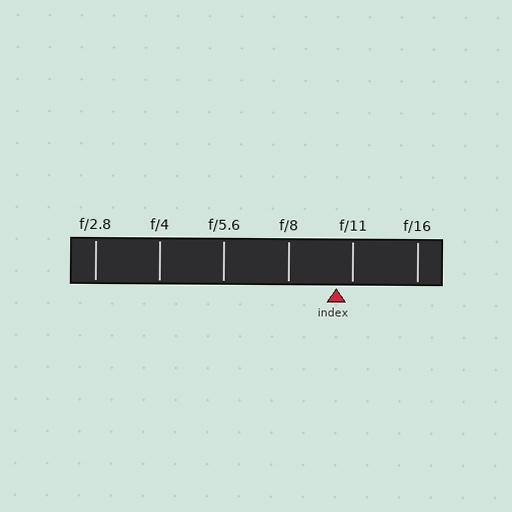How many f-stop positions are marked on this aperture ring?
There are 6 f-stop positions marked.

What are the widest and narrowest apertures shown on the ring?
The widest aperture shown is f/2.8 and the narrowest is f/16.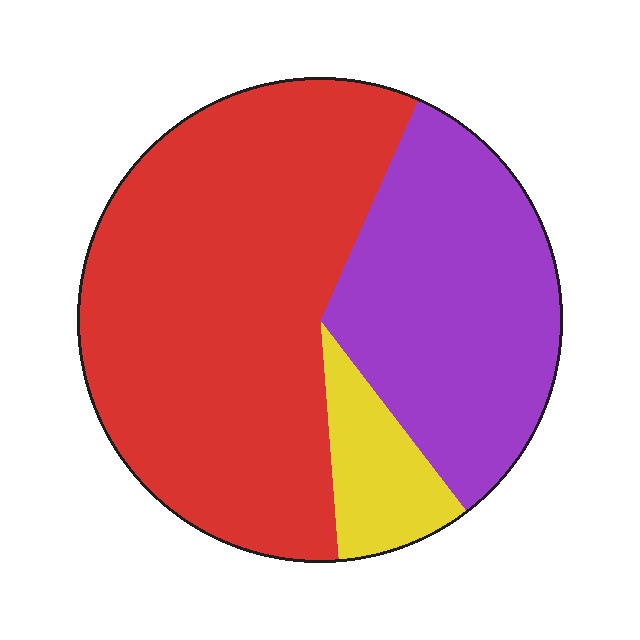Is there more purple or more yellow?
Purple.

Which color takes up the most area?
Red, at roughly 60%.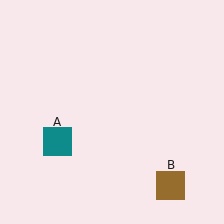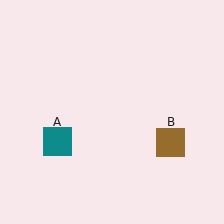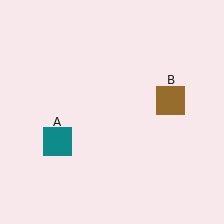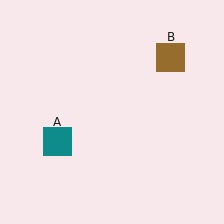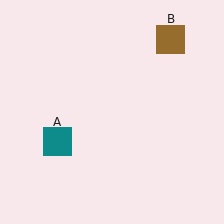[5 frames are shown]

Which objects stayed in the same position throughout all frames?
Teal square (object A) remained stationary.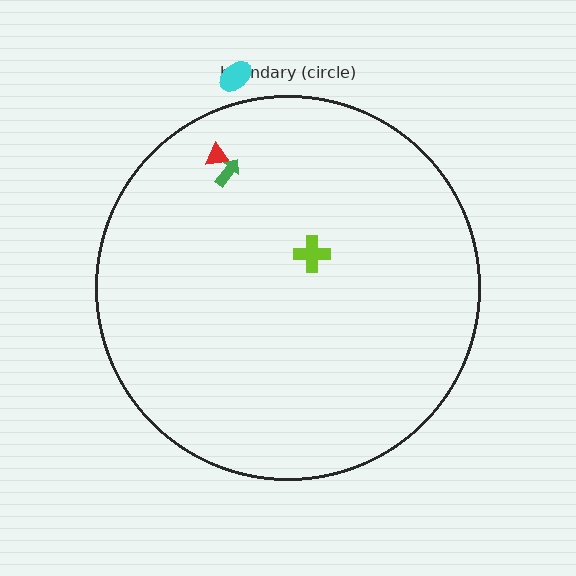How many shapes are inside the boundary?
3 inside, 1 outside.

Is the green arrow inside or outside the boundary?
Inside.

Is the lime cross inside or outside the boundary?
Inside.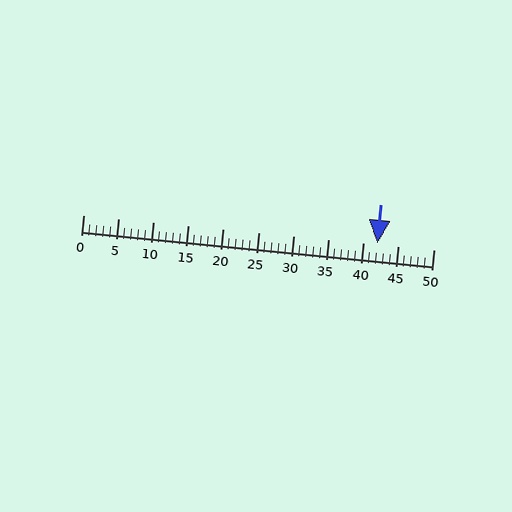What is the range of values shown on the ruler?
The ruler shows values from 0 to 50.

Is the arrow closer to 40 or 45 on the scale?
The arrow is closer to 40.